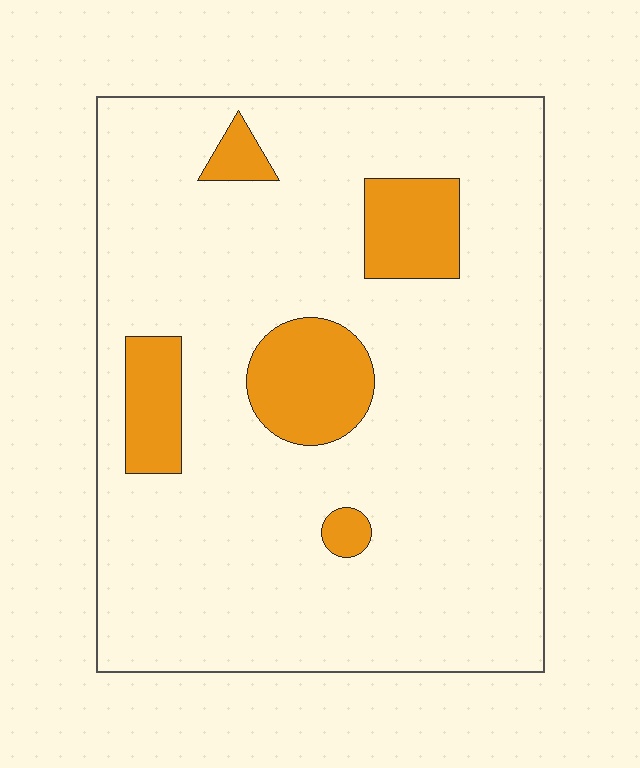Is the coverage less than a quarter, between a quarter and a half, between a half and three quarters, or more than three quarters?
Less than a quarter.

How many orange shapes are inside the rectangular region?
5.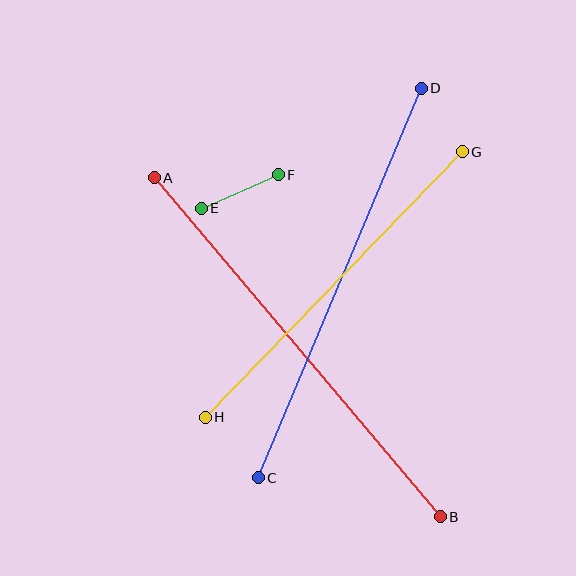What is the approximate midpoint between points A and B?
The midpoint is at approximately (297, 347) pixels.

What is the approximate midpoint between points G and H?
The midpoint is at approximately (334, 284) pixels.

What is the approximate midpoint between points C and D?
The midpoint is at approximately (340, 283) pixels.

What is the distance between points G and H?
The distance is approximately 370 pixels.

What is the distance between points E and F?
The distance is approximately 84 pixels.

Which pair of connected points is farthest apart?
Points A and B are farthest apart.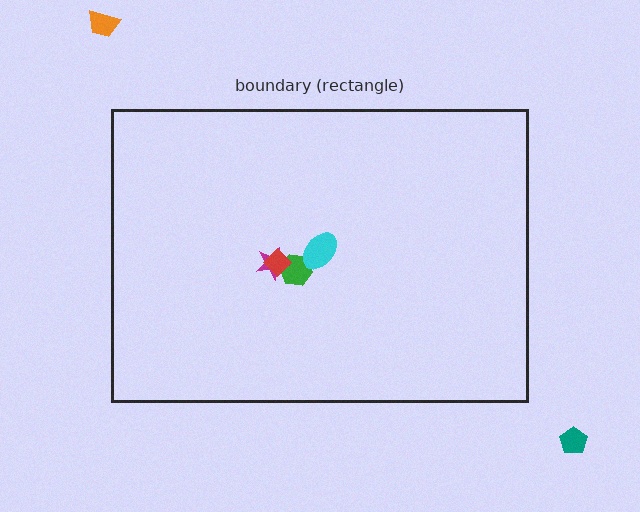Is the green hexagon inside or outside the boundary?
Inside.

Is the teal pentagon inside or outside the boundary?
Outside.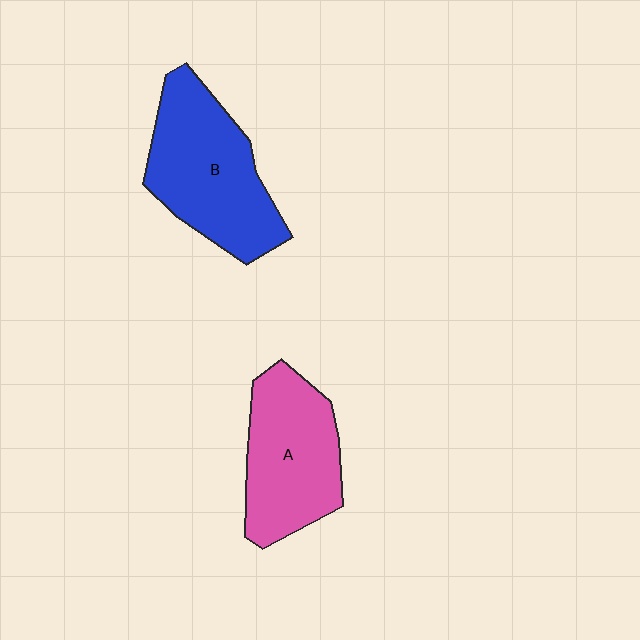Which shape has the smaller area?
Shape A (pink).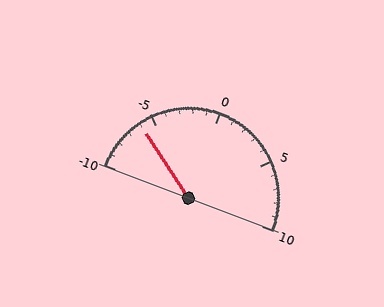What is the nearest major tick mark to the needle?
The nearest major tick mark is -5.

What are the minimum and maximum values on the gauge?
The gauge ranges from -10 to 10.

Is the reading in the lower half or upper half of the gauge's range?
The reading is in the lower half of the range (-10 to 10).